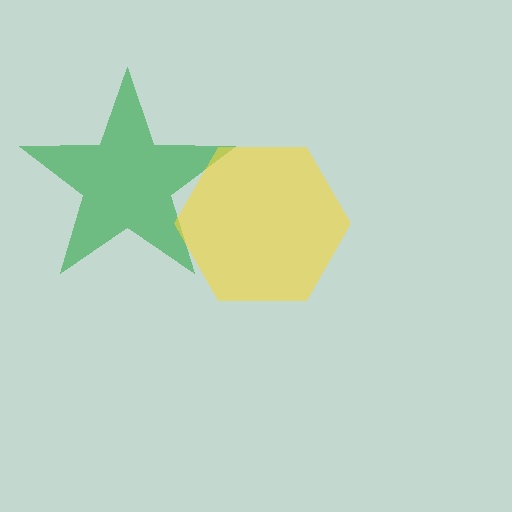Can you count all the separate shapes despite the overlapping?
Yes, there are 2 separate shapes.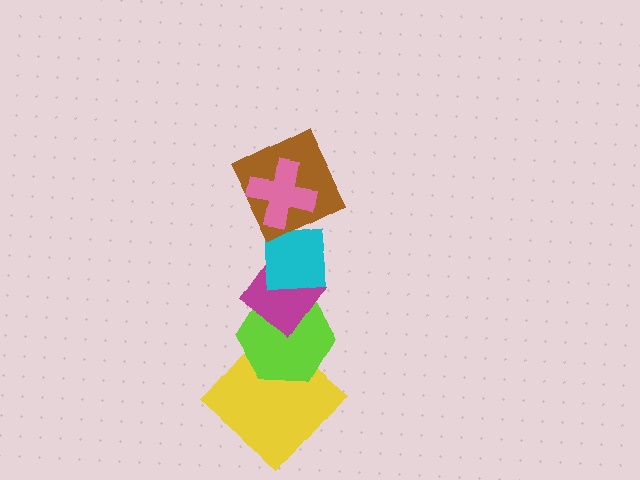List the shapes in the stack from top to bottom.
From top to bottom: the pink cross, the brown square, the cyan square, the magenta diamond, the lime hexagon, the yellow diamond.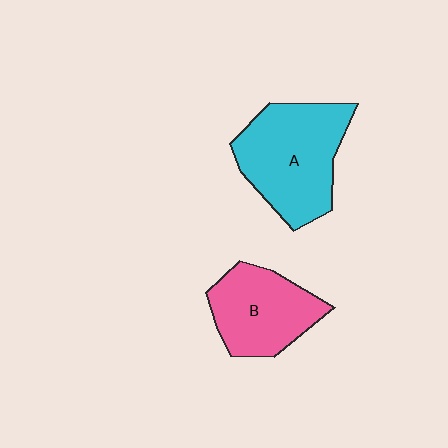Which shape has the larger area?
Shape A (cyan).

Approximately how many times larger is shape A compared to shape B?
Approximately 1.3 times.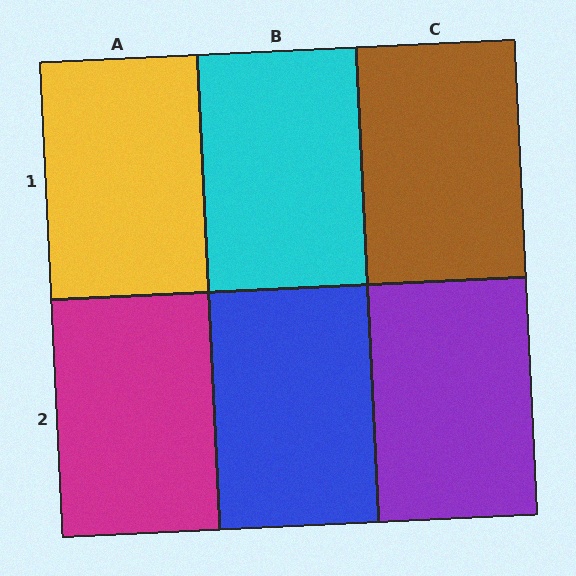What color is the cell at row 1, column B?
Cyan.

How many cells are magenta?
1 cell is magenta.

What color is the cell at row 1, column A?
Yellow.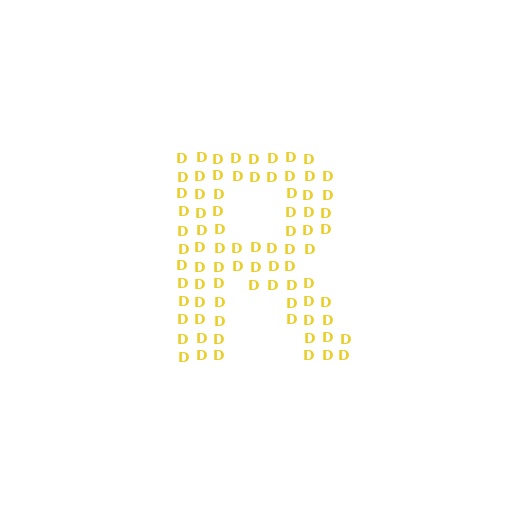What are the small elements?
The small elements are letter D's.